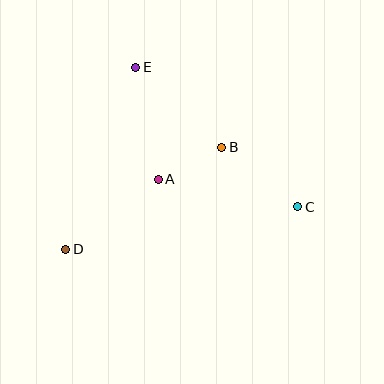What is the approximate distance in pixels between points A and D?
The distance between A and D is approximately 116 pixels.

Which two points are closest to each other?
Points A and B are closest to each other.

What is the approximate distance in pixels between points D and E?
The distance between D and E is approximately 195 pixels.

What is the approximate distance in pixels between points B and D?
The distance between B and D is approximately 186 pixels.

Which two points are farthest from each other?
Points C and D are farthest from each other.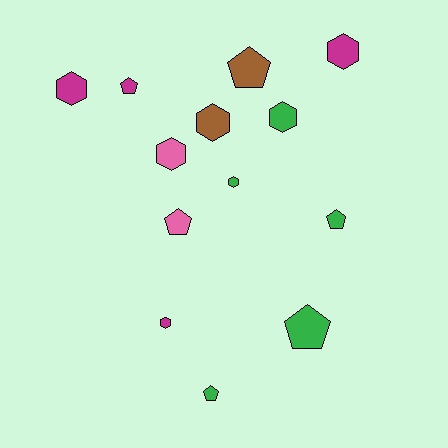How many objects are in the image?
There are 13 objects.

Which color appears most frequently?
Green, with 5 objects.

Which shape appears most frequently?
Hexagon, with 7 objects.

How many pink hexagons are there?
There is 1 pink hexagon.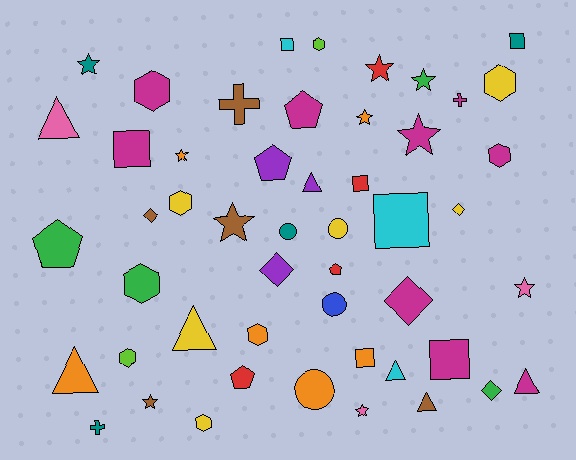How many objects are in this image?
There are 50 objects.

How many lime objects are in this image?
There are 2 lime objects.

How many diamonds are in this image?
There are 5 diamonds.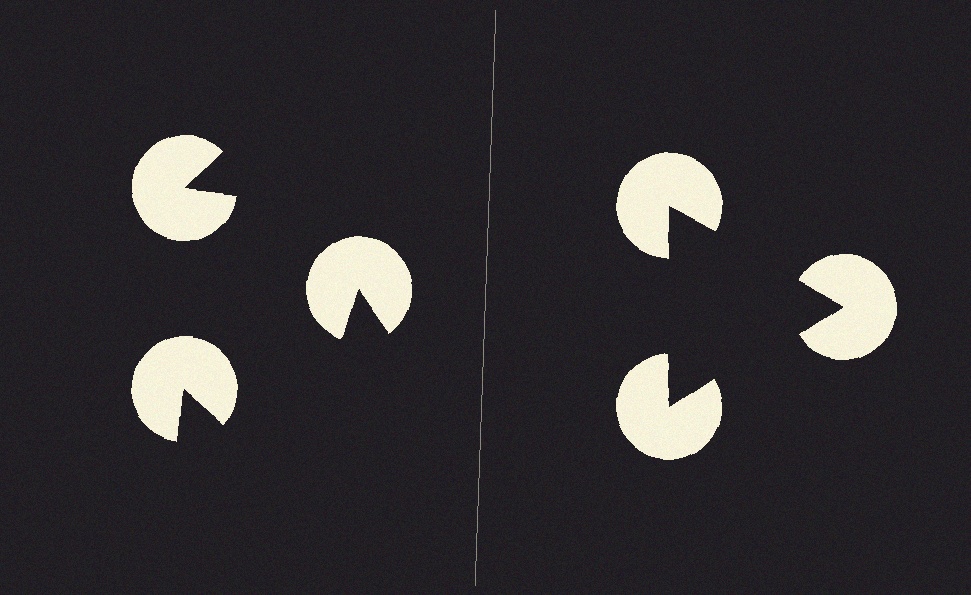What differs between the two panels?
The pac-man discs are positioned identically on both sides; only the wedge orientations differ. On the right they align to a triangle; on the left they are misaligned.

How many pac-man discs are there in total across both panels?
6 — 3 on each side.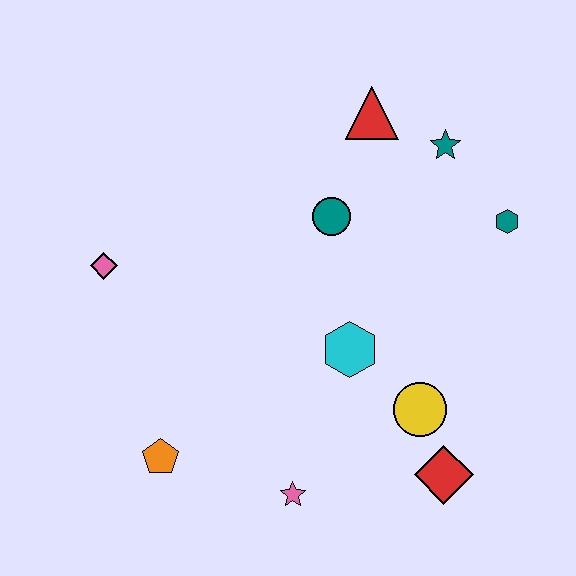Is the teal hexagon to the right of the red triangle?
Yes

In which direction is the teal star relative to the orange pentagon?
The teal star is above the orange pentagon.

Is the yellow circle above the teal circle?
No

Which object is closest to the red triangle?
The teal star is closest to the red triangle.